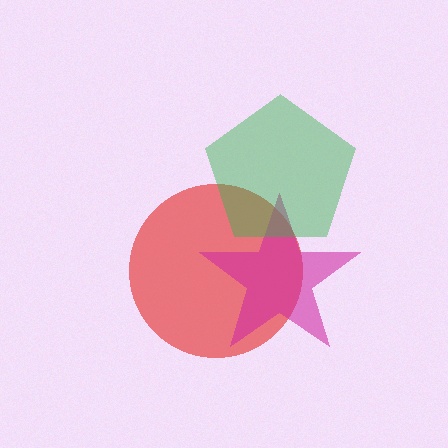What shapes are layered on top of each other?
The layered shapes are: a red circle, a magenta star, a green pentagon.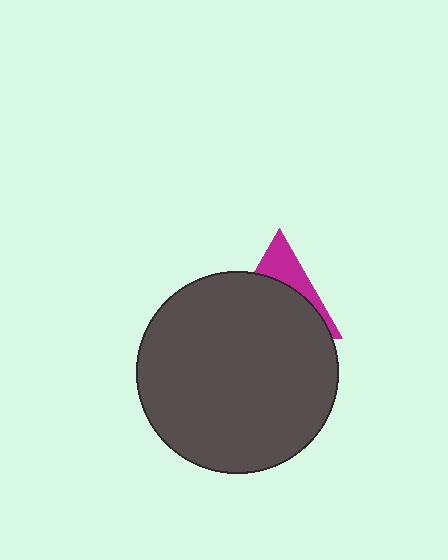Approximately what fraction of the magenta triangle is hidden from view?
Roughly 69% of the magenta triangle is hidden behind the dark gray circle.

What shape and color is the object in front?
The object in front is a dark gray circle.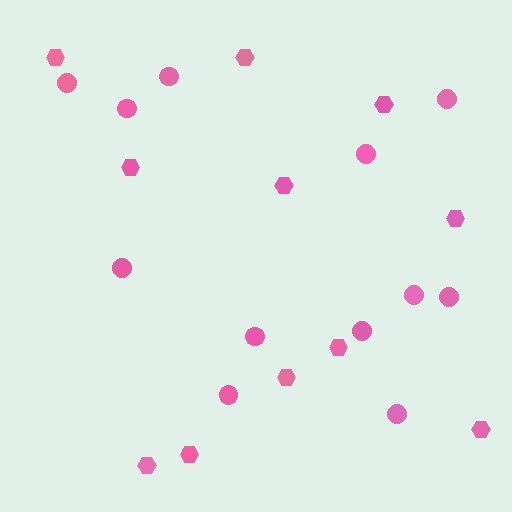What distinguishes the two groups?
There are 2 groups: one group of circles (12) and one group of hexagons (11).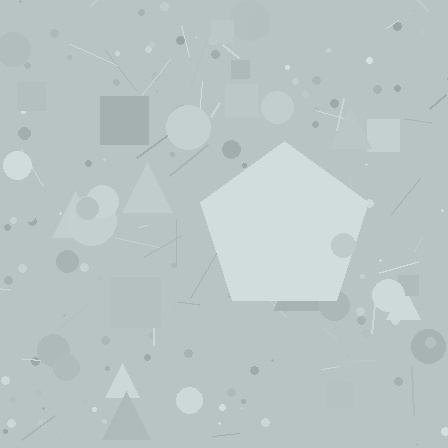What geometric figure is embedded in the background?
A pentagon is embedded in the background.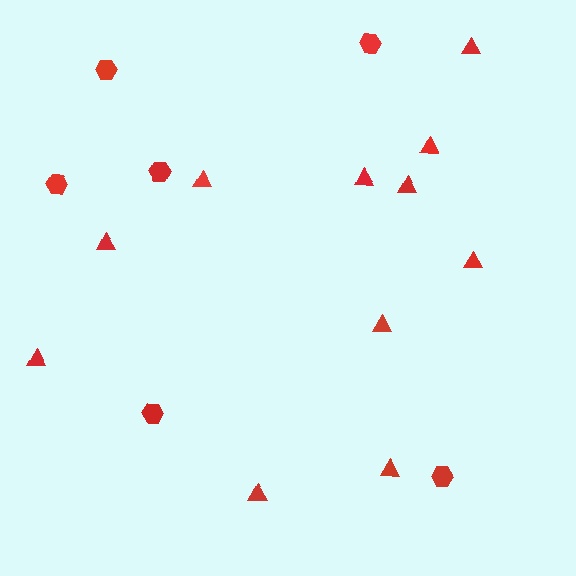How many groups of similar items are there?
There are 2 groups: one group of triangles (11) and one group of hexagons (6).